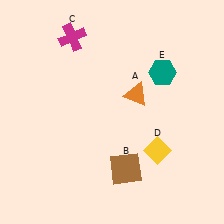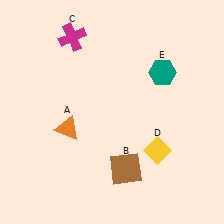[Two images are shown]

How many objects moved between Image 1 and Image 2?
1 object moved between the two images.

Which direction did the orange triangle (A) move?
The orange triangle (A) moved left.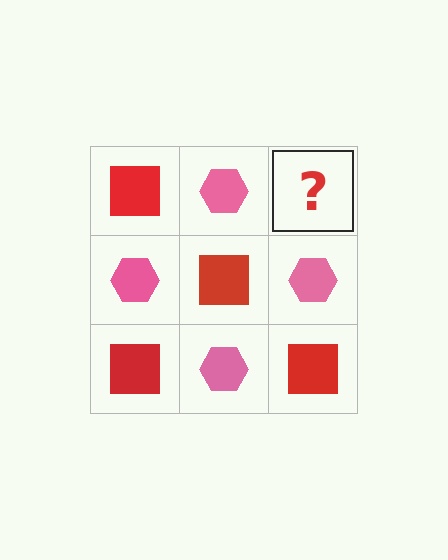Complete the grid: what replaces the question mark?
The question mark should be replaced with a red square.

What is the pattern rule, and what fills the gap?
The rule is that it alternates red square and pink hexagon in a checkerboard pattern. The gap should be filled with a red square.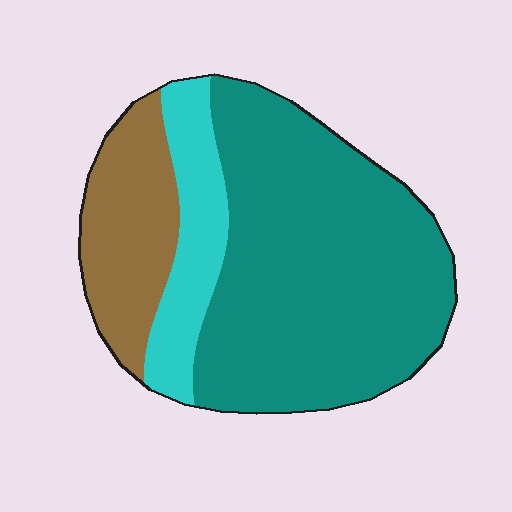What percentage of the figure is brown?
Brown covers about 20% of the figure.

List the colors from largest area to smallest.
From largest to smallest: teal, brown, cyan.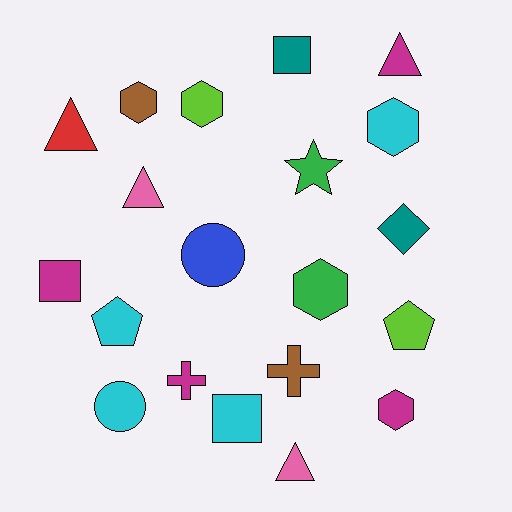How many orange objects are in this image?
There are no orange objects.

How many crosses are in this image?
There are 2 crosses.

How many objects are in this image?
There are 20 objects.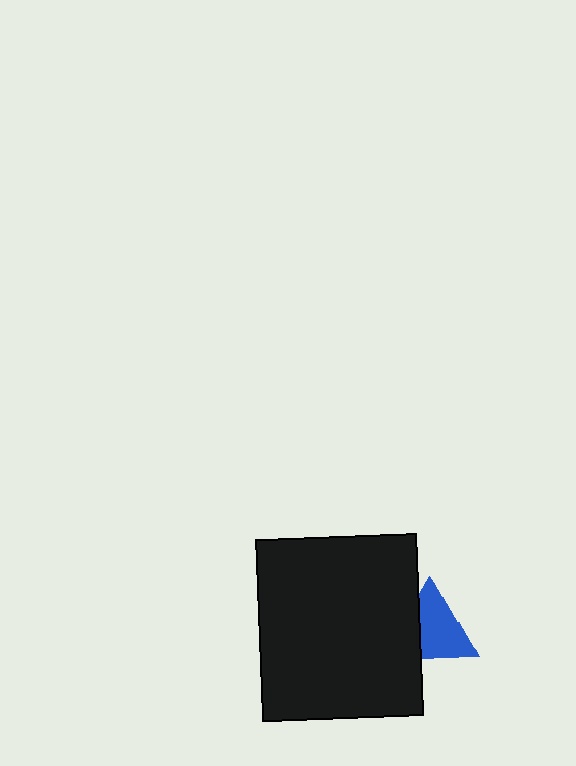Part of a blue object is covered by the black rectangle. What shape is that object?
It is a triangle.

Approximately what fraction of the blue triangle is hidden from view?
Roughly 32% of the blue triangle is hidden behind the black rectangle.